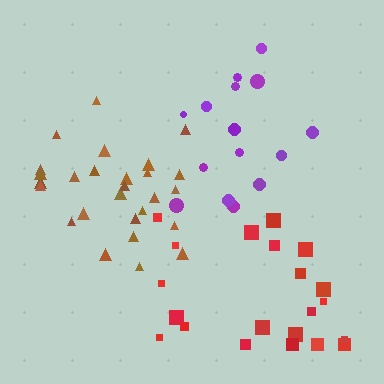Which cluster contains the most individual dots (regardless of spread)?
Brown (27).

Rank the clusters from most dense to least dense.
brown, purple, red.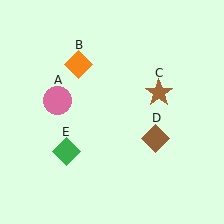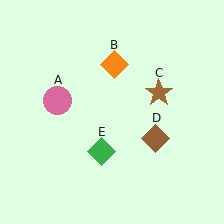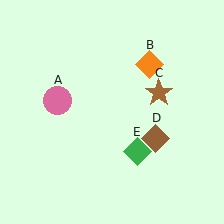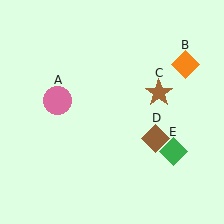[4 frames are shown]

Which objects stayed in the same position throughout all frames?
Pink circle (object A) and brown star (object C) and brown diamond (object D) remained stationary.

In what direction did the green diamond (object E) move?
The green diamond (object E) moved right.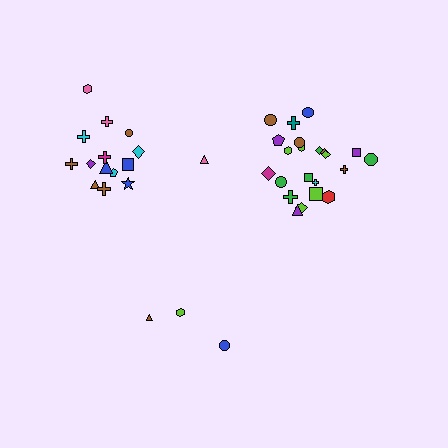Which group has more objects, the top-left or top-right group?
The top-right group.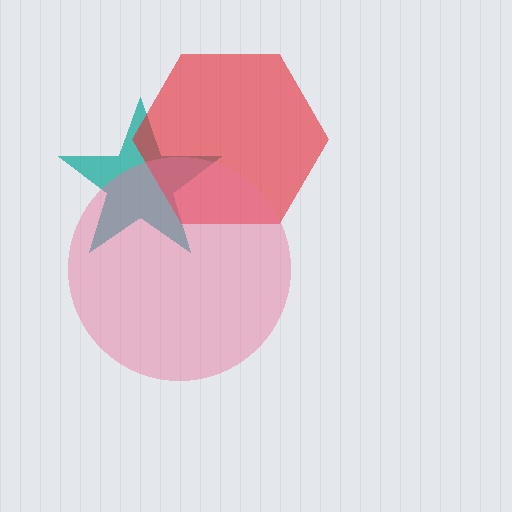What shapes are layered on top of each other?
The layered shapes are: a teal star, a red hexagon, a pink circle.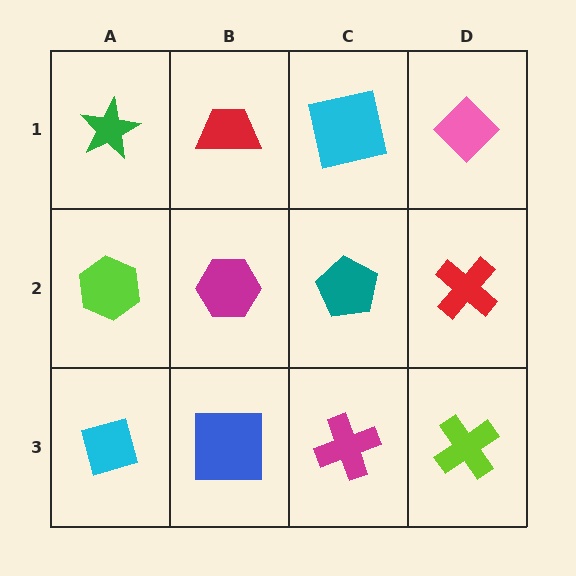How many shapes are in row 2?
4 shapes.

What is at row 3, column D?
A lime cross.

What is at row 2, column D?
A red cross.